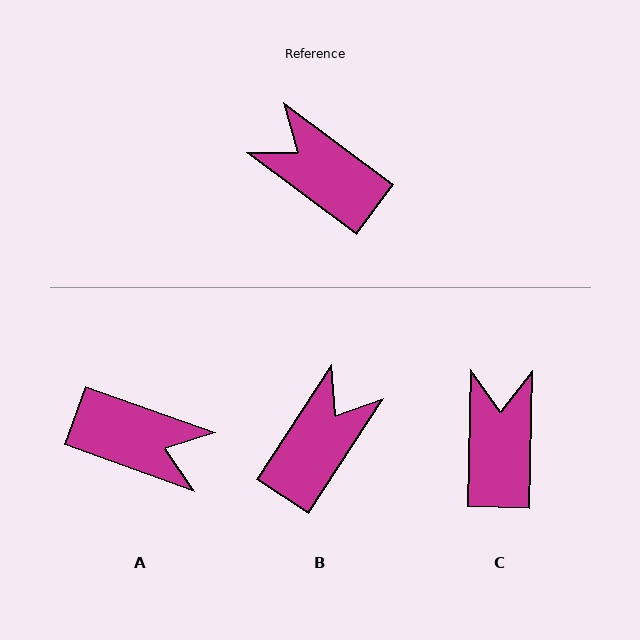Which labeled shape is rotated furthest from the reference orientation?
A, about 163 degrees away.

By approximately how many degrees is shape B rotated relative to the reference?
Approximately 87 degrees clockwise.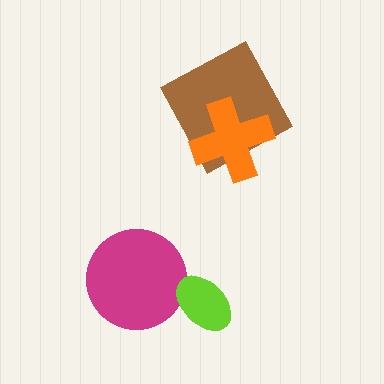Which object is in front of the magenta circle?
The lime ellipse is in front of the magenta circle.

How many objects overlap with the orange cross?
1 object overlaps with the orange cross.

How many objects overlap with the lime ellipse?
1 object overlaps with the lime ellipse.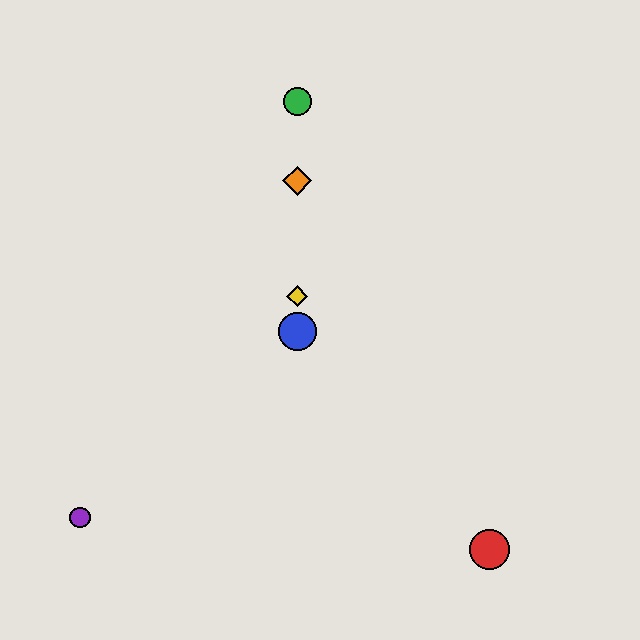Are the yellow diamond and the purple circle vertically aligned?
No, the yellow diamond is at x≈297 and the purple circle is at x≈80.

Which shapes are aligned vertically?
The blue circle, the green circle, the yellow diamond, the orange diamond are aligned vertically.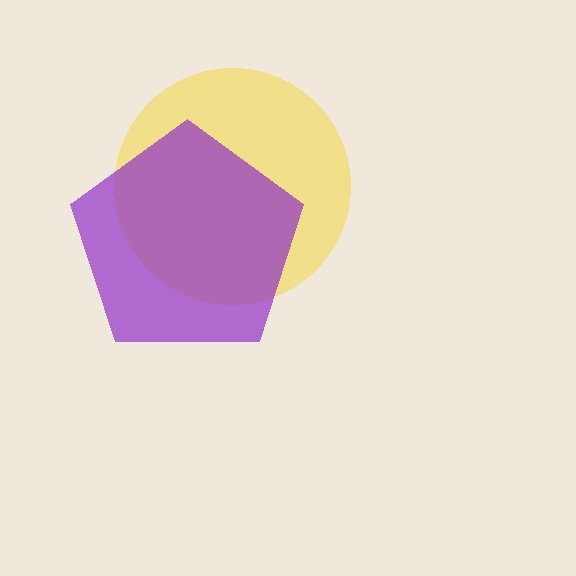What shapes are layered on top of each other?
The layered shapes are: a yellow circle, a purple pentagon.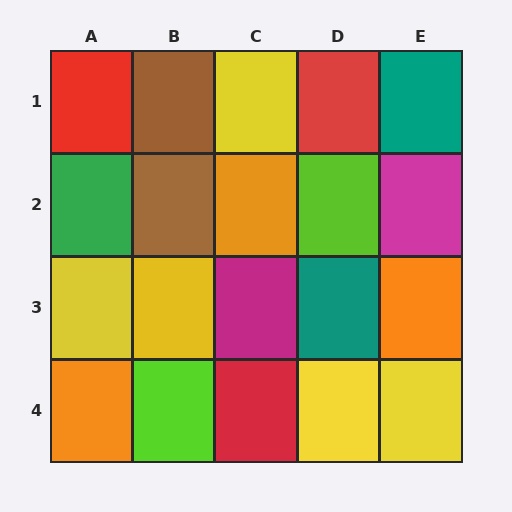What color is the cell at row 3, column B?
Yellow.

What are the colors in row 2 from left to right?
Green, brown, orange, lime, magenta.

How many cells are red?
3 cells are red.